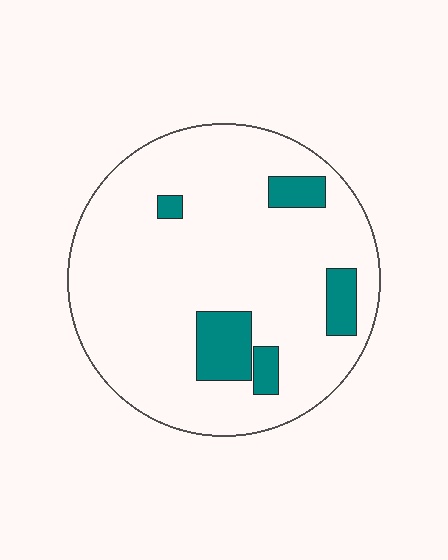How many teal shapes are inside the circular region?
5.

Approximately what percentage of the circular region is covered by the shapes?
Approximately 15%.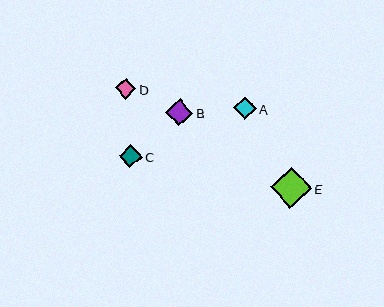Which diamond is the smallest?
Diamond D is the smallest with a size of approximately 21 pixels.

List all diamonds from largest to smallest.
From largest to smallest: E, B, C, A, D.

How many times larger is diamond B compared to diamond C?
Diamond B is approximately 1.2 times the size of diamond C.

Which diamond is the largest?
Diamond E is the largest with a size of approximately 41 pixels.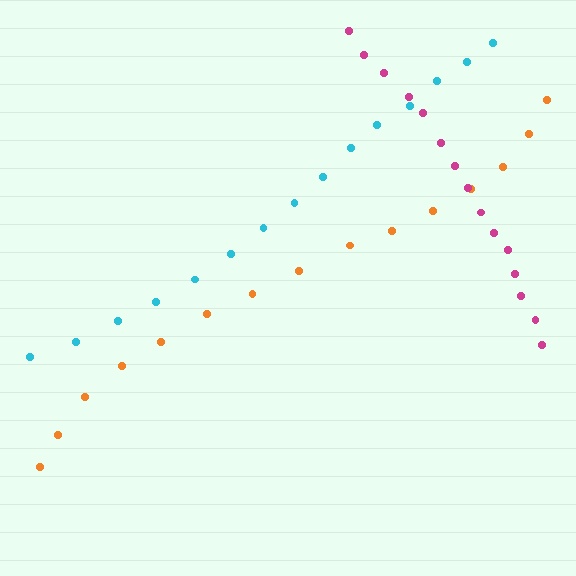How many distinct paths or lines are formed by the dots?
There are 3 distinct paths.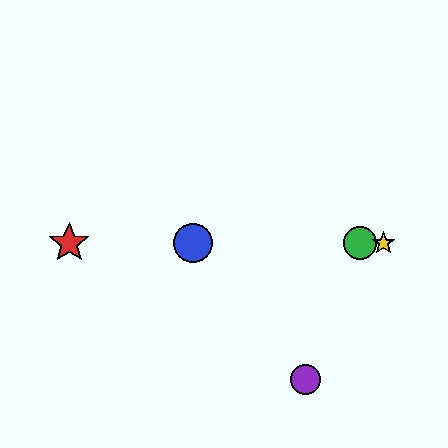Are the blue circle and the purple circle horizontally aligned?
No, the blue circle is at y≈243 and the purple circle is at y≈380.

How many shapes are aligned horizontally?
4 shapes (the red star, the blue circle, the green circle, the yellow star) are aligned horizontally.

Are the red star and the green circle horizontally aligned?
Yes, both are at y≈243.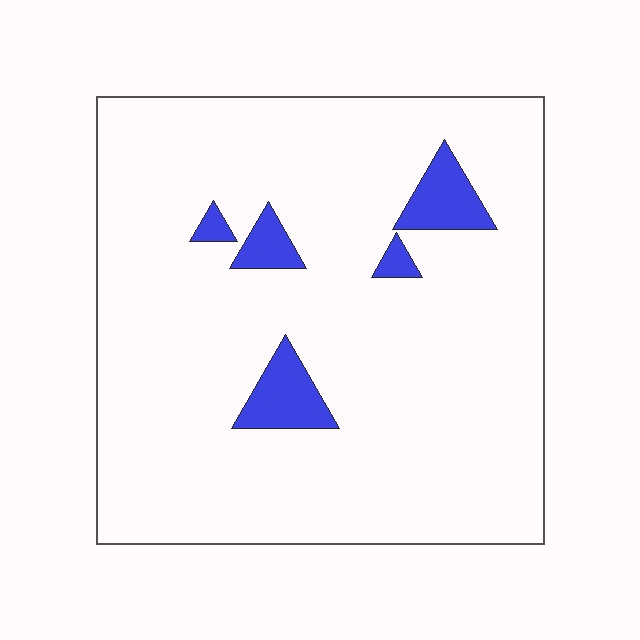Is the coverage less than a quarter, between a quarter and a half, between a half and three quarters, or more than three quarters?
Less than a quarter.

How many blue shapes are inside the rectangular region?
5.